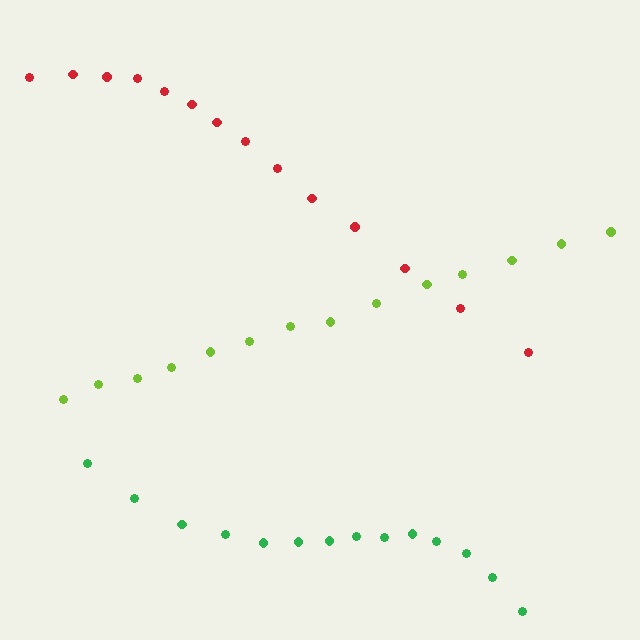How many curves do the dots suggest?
There are 3 distinct paths.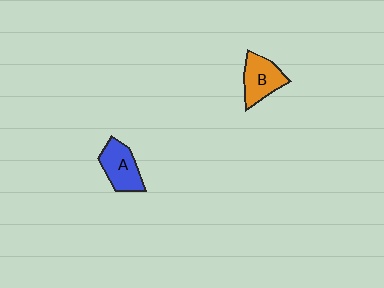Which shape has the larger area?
Shape B (orange).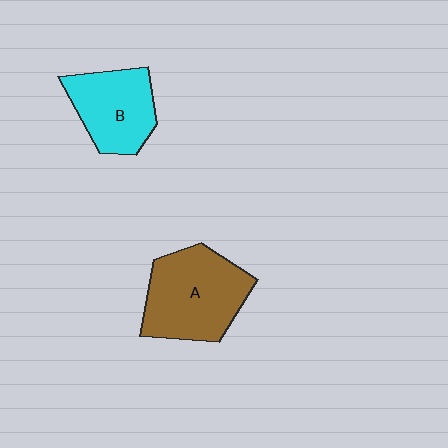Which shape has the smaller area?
Shape B (cyan).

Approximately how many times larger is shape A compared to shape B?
Approximately 1.3 times.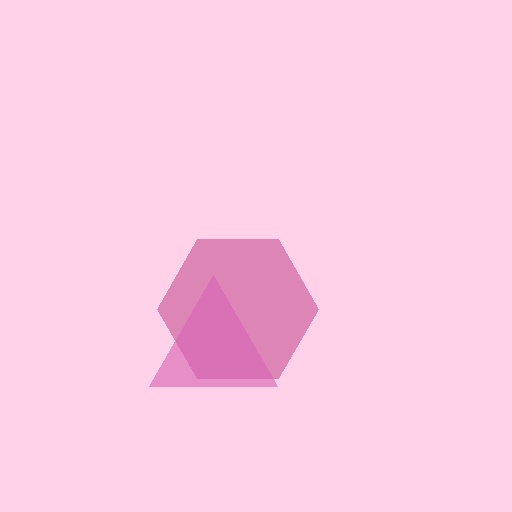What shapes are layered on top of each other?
The layered shapes are: a magenta hexagon, a pink triangle.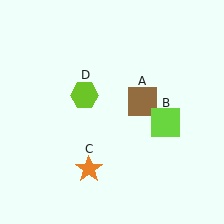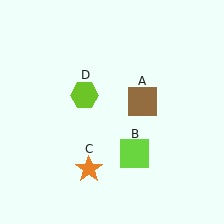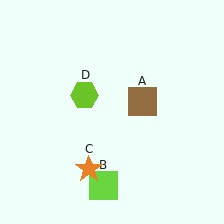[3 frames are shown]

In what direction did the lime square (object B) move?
The lime square (object B) moved down and to the left.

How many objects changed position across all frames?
1 object changed position: lime square (object B).